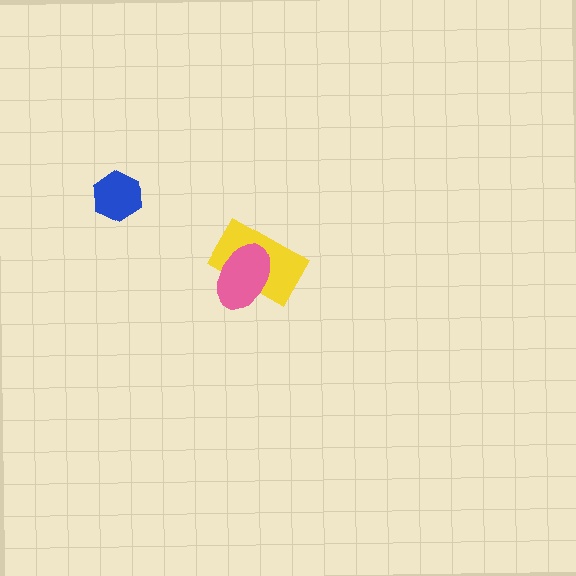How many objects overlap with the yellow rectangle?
1 object overlaps with the yellow rectangle.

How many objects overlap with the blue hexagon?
0 objects overlap with the blue hexagon.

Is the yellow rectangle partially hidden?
Yes, it is partially covered by another shape.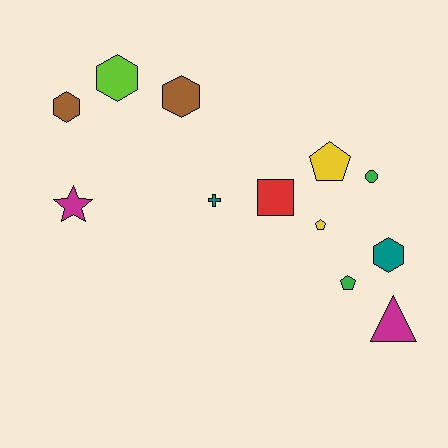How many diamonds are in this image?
There are no diamonds.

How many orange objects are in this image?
There are no orange objects.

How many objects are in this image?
There are 12 objects.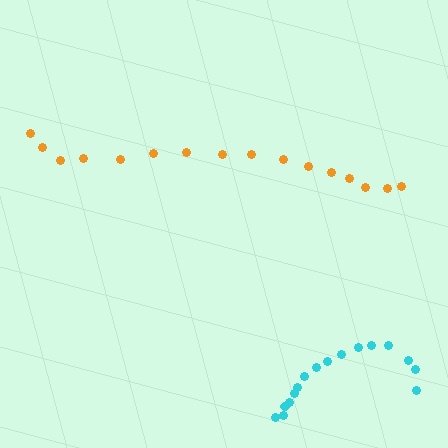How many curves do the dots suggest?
There are 2 distinct paths.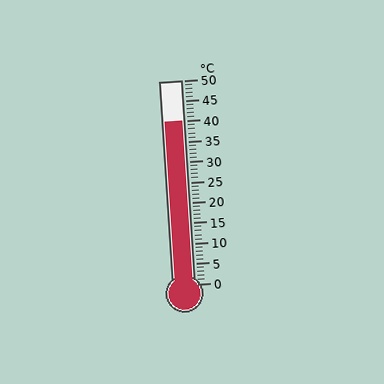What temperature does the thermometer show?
The thermometer shows approximately 40°C.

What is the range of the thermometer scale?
The thermometer scale ranges from 0°C to 50°C.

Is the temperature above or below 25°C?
The temperature is above 25°C.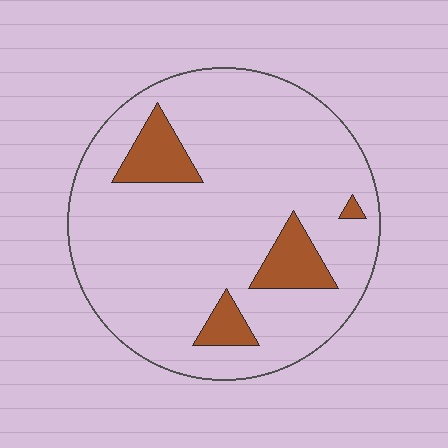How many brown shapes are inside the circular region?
4.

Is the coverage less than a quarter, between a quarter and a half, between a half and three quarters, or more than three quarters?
Less than a quarter.